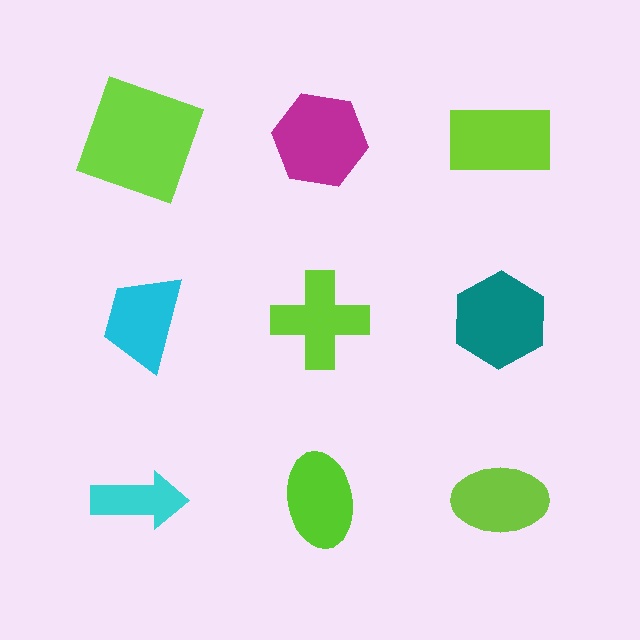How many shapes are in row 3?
3 shapes.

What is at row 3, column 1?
A cyan arrow.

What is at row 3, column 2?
A lime ellipse.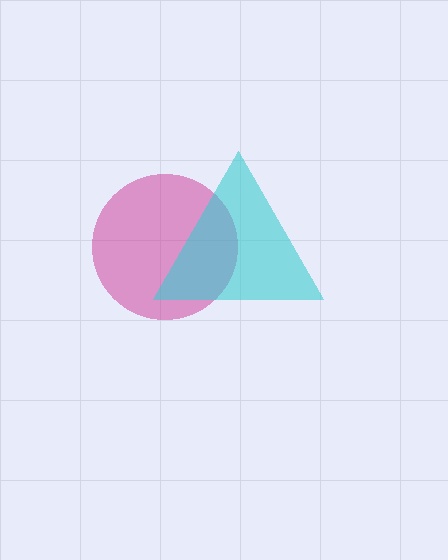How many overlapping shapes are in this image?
There are 2 overlapping shapes in the image.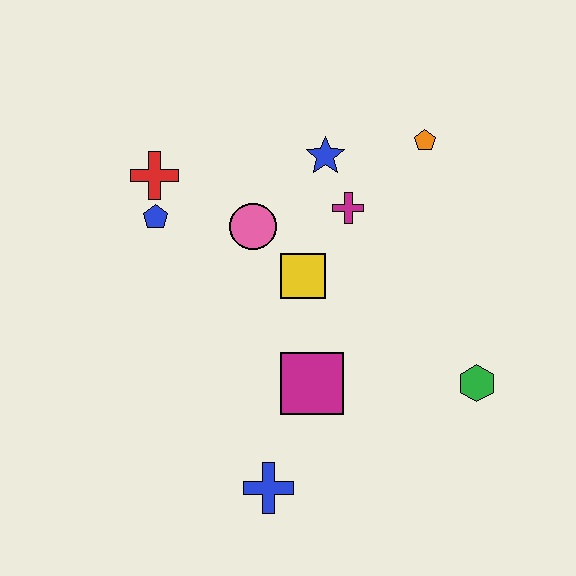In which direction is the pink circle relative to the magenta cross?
The pink circle is to the left of the magenta cross.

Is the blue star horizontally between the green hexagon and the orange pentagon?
No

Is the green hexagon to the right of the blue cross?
Yes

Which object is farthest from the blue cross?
The orange pentagon is farthest from the blue cross.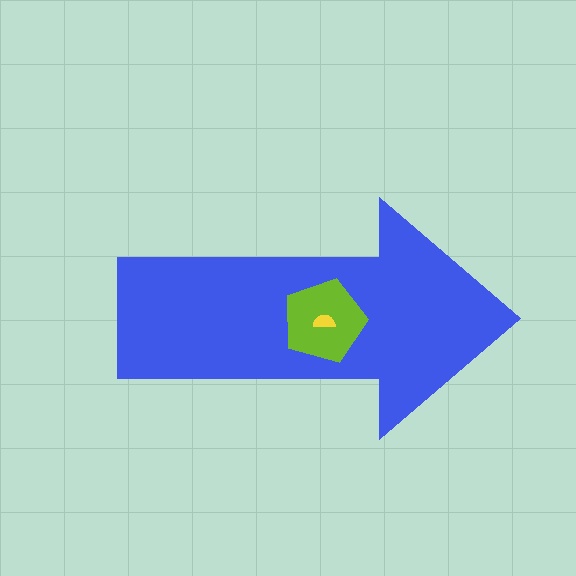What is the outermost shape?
The blue arrow.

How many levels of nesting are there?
3.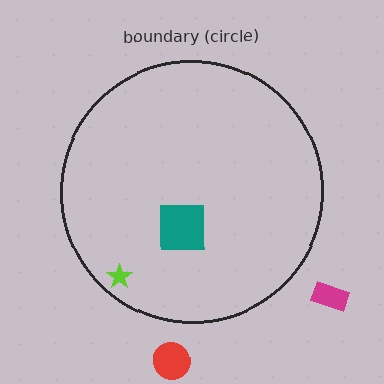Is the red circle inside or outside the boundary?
Outside.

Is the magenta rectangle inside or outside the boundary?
Outside.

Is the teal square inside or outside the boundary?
Inside.